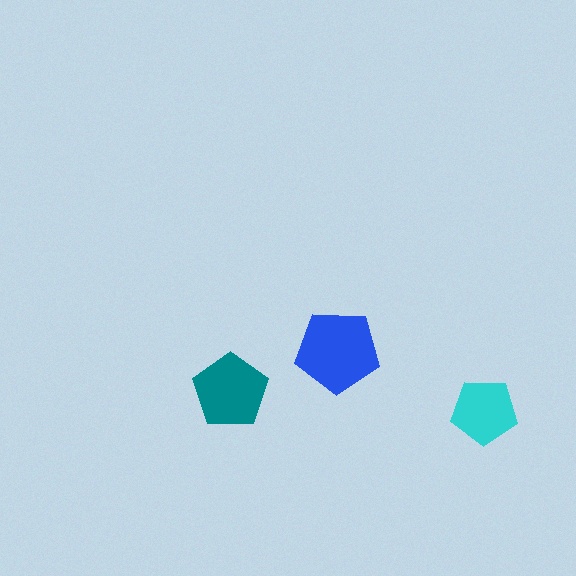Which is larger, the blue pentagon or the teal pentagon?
The blue one.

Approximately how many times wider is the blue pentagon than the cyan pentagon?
About 1.5 times wider.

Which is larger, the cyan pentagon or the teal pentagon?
The teal one.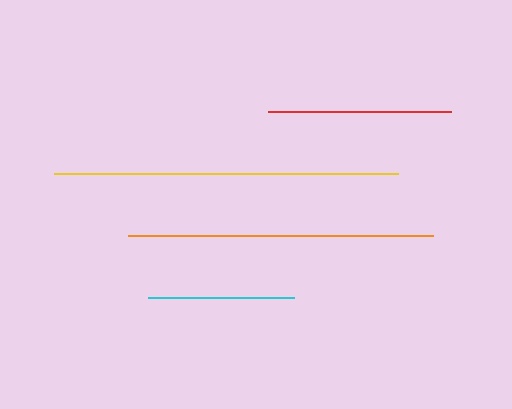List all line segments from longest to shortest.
From longest to shortest: yellow, orange, red, cyan.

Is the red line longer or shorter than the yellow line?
The yellow line is longer than the red line.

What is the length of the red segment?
The red segment is approximately 182 pixels long.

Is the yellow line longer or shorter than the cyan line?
The yellow line is longer than the cyan line.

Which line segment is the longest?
The yellow line is the longest at approximately 344 pixels.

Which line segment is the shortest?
The cyan line is the shortest at approximately 147 pixels.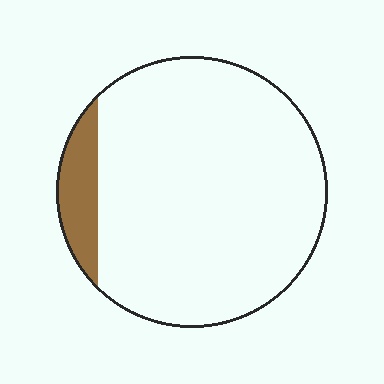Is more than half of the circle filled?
No.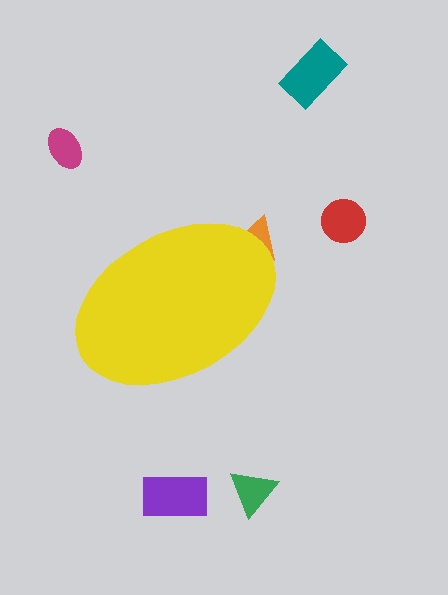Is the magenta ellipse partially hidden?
No, the magenta ellipse is fully visible.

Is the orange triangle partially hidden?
Yes, the orange triangle is partially hidden behind the yellow ellipse.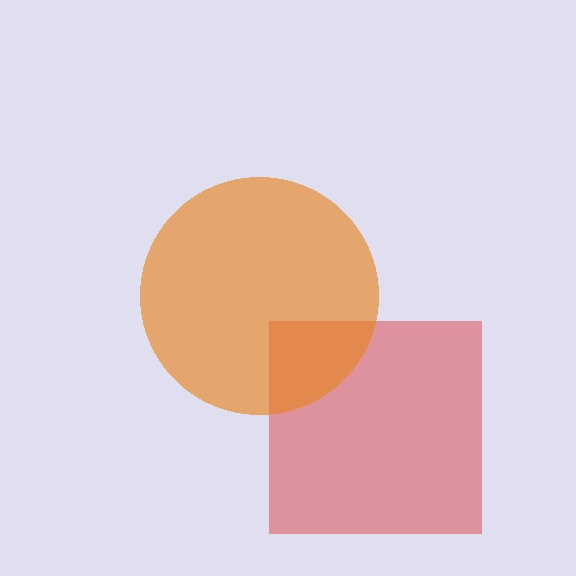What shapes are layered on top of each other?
The layered shapes are: a red square, an orange circle.